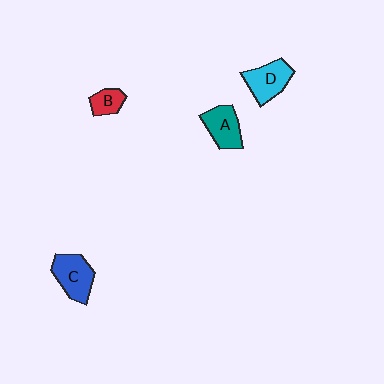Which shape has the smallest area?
Shape B (red).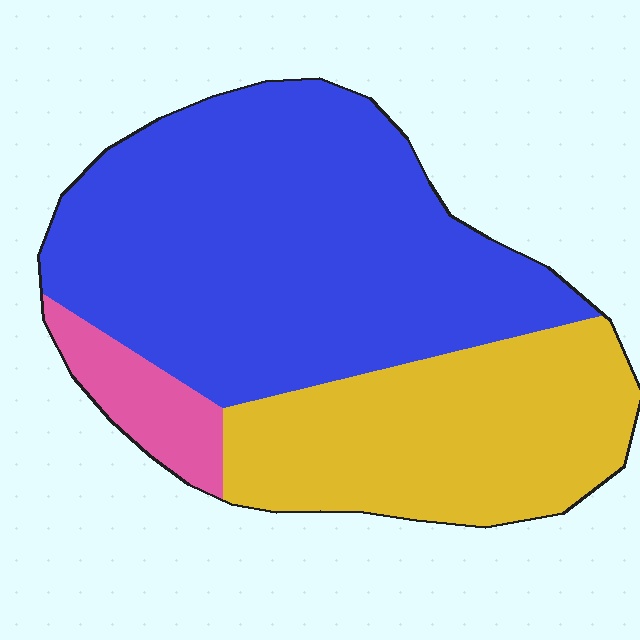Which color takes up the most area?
Blue, at roughly 60%.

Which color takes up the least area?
Pink, at roughly 10%.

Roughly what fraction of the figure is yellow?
Yellow covers 33% of the figure.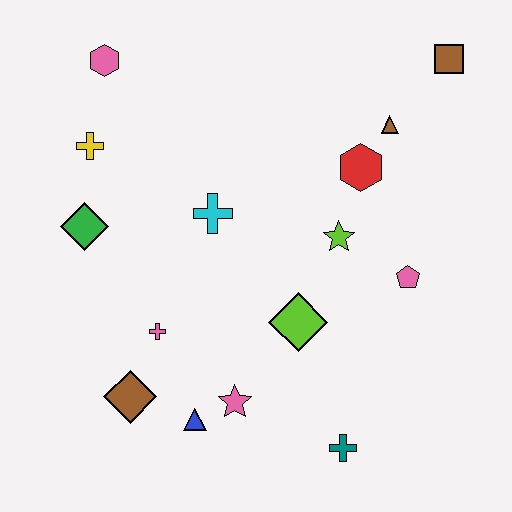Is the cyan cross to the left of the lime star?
Yes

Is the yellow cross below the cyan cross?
No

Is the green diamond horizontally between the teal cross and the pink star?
No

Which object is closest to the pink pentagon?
The lime star is closest to the pink pentagon.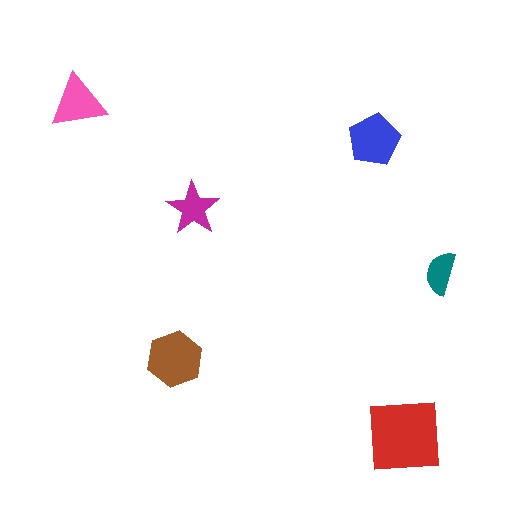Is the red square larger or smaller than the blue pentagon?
Larger.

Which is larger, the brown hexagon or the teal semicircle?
The brown hexagon.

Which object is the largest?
The red square.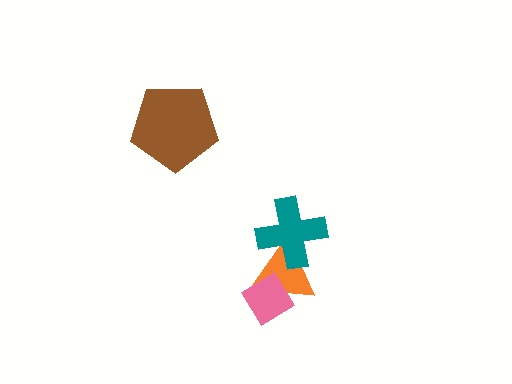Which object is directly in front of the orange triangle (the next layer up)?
The teal cross is directly in front of the orange triangle.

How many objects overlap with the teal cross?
1 object overlaps with the teal cross.